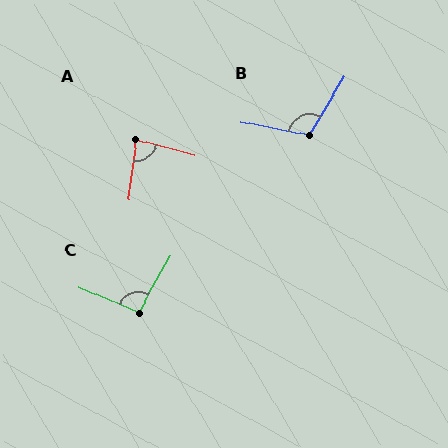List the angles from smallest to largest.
A (82°), C (95°), B (110°).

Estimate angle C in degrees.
Approximately 95 degrees.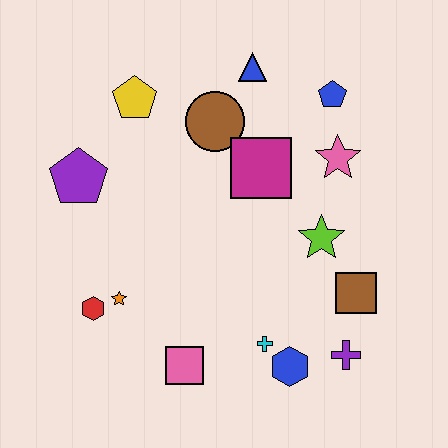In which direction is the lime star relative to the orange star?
The lime star is to the right of the orange star.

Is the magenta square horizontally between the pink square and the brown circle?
No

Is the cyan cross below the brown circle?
Yes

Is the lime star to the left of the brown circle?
No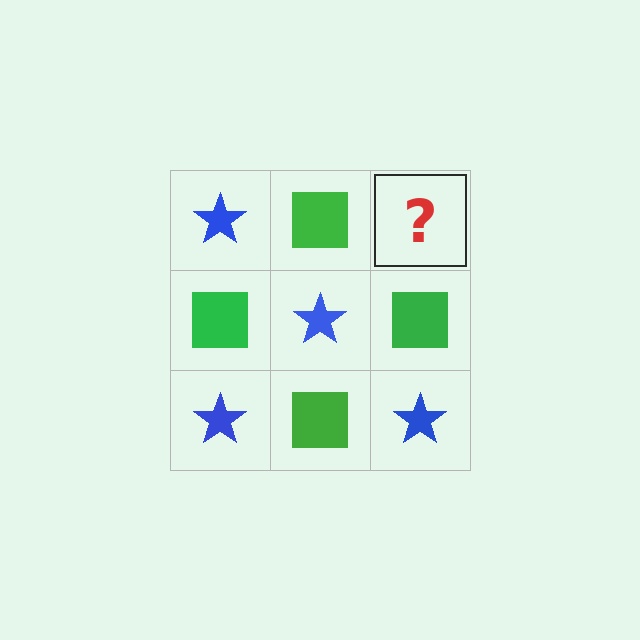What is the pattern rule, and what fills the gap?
The rule is that it alternates blue star and green square in a checkerboard pattern. The gap should be filled with a blue star.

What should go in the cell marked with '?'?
The missing cell should contain a blue star.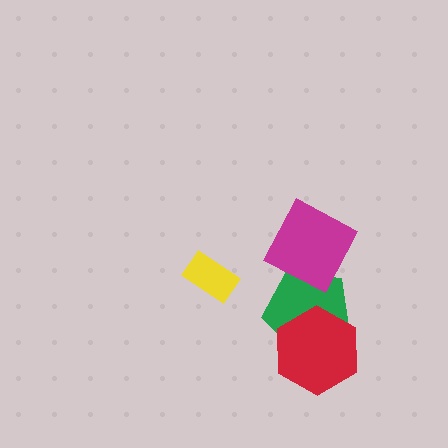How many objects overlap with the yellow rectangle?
0 objects overlap with the yellow rectangle.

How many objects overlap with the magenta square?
1 object overlaps with the magenta square.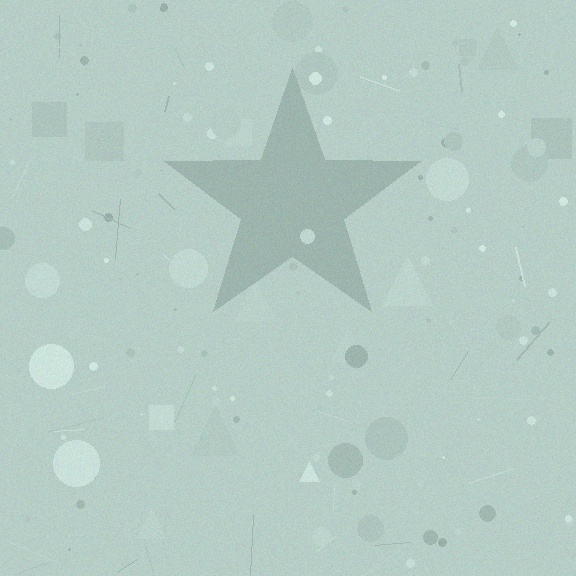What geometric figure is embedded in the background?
A star is embedded in the background.